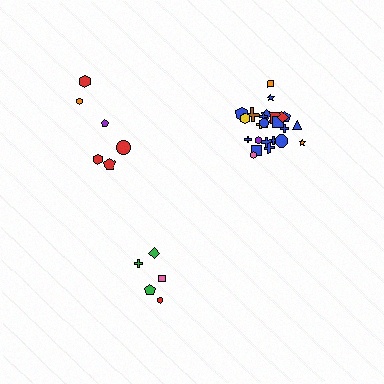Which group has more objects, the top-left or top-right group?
The top-right group.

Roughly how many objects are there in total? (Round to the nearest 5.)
Roughly 35 objects in total.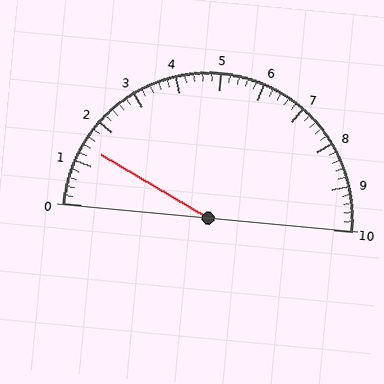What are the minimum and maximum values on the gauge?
The gauge ranges from 0 to 10.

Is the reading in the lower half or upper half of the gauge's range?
The reading is in the lower half of the range (0 to 10).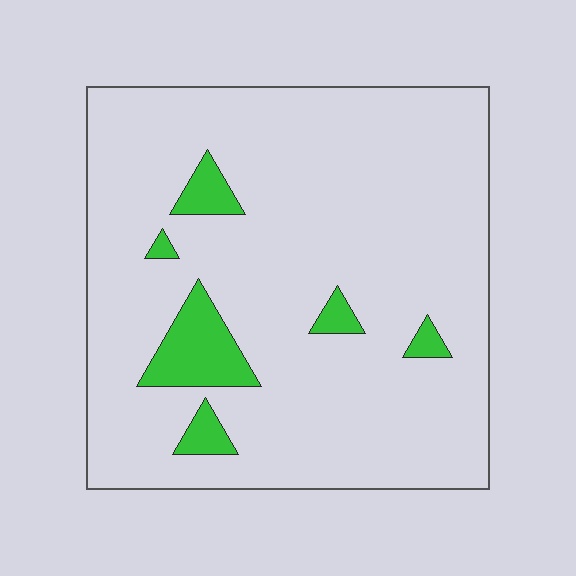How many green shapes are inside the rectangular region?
6.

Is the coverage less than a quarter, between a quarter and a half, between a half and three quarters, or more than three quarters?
Less than a quarter.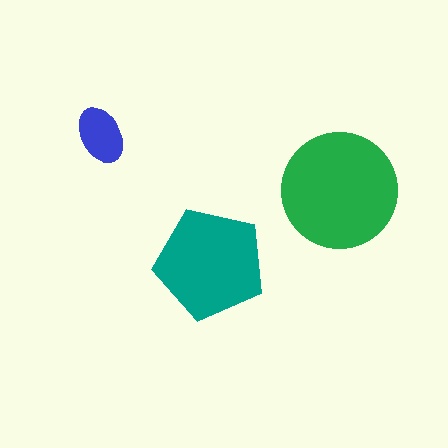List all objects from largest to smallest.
The green circle, the teal pentagon, the blue ellipse.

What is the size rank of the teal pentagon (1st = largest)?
2nd.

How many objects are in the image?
There are 3 objects in the image.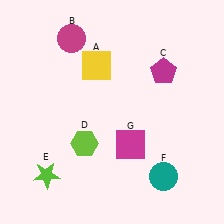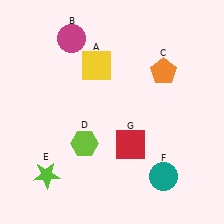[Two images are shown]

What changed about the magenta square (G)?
In Image 1, G is magenta. In Image 2, it changed to red.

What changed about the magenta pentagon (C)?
In Image 1, C is magenta. In Image 2, it changed to orange.